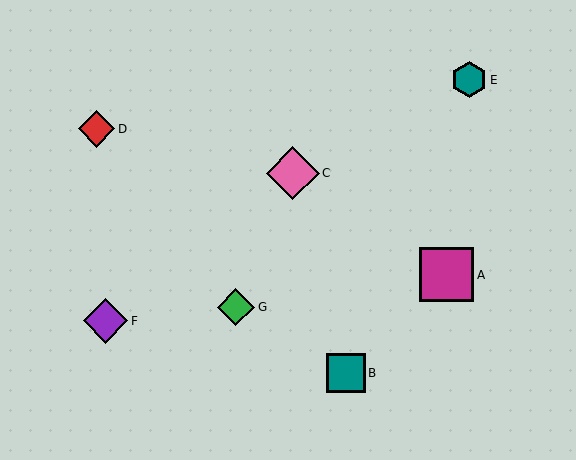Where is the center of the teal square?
The center of the teal square is at (346, 373).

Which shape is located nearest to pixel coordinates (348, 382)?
The teal square (labeled B) at (346, 373) is nearest to that location.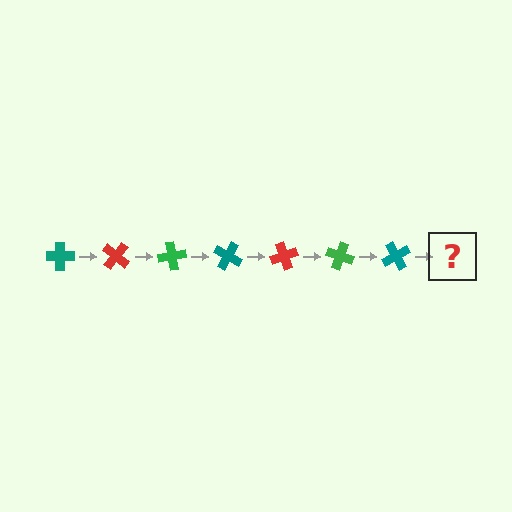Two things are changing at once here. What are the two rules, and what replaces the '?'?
The two rules are that it rotates 40 degrees each step and the color cycles through teal, red, and green. The '?' should be a red cross, rotated 280 degrees from the start.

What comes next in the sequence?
The next element should be a red cross, rotated 280 degrees from the start.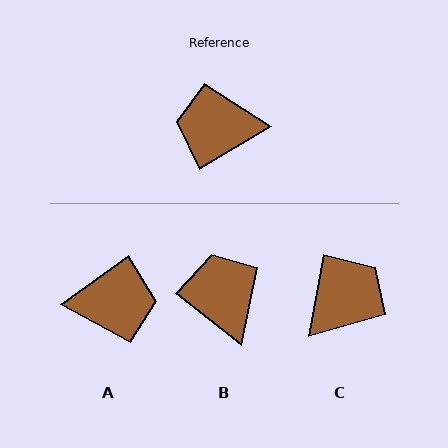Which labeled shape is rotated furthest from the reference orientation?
A, about 176 degrees away.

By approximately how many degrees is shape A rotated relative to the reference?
Approximately 176 degrees clockwise.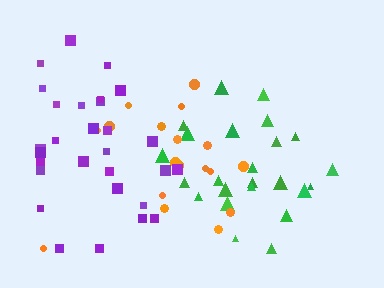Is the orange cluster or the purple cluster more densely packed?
Purple.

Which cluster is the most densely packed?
Green.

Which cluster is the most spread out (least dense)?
Orange.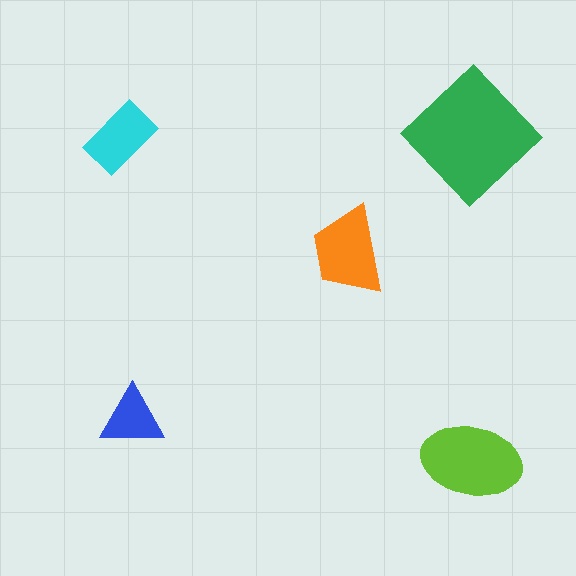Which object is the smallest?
The blue triangle.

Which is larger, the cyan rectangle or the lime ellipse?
The lime ellipse.